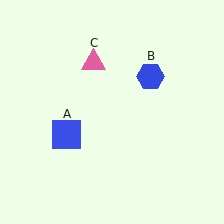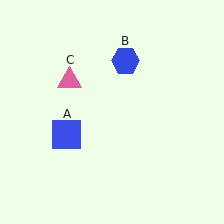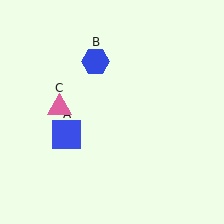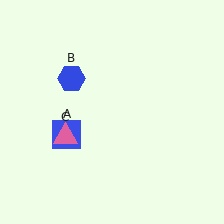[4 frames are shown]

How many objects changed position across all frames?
2 objects changed position: blue hexagon (object B), pink triangle (object C).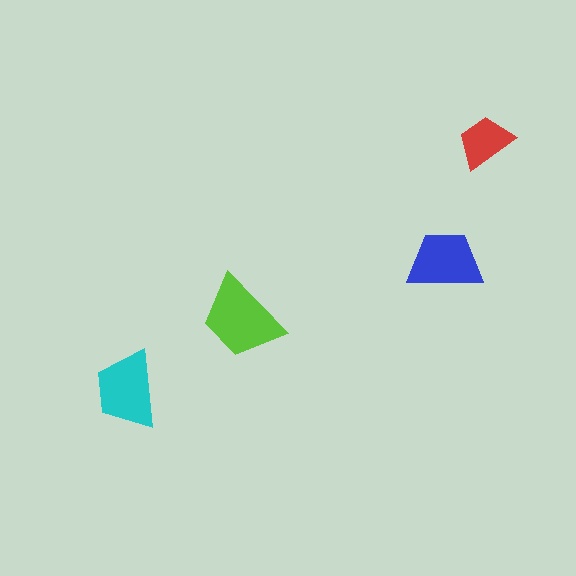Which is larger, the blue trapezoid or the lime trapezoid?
The lime one.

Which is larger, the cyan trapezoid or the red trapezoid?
The cyan one.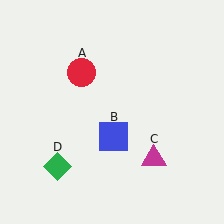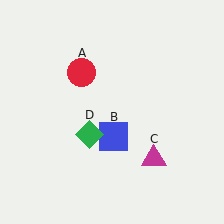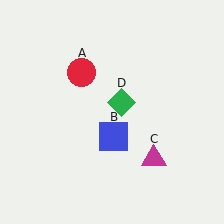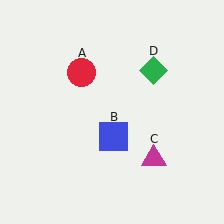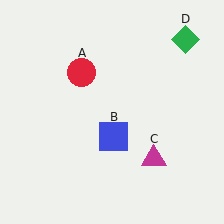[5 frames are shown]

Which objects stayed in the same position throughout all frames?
Red circle (object A) and blue square (object B) and magenta triangle (object C) remained stationary.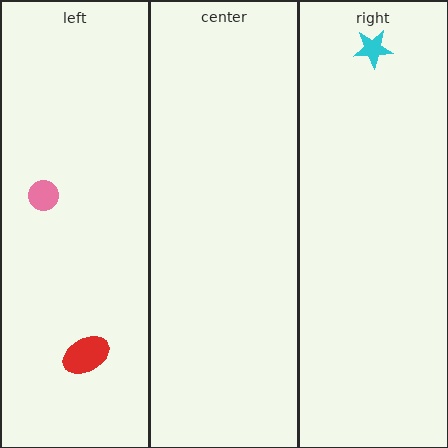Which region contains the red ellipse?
The left region.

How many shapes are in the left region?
2.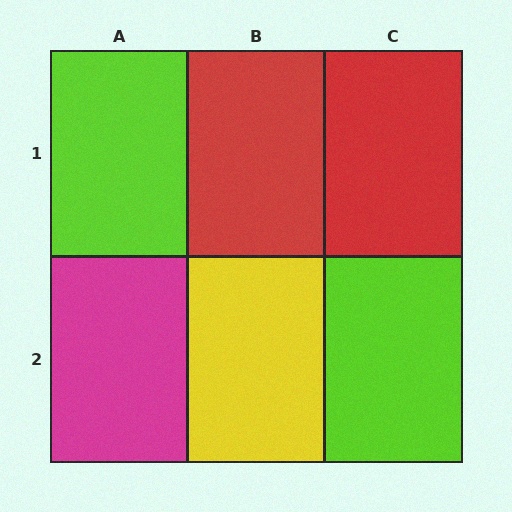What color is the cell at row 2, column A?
Magenta.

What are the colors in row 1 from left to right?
Lime, red, red.